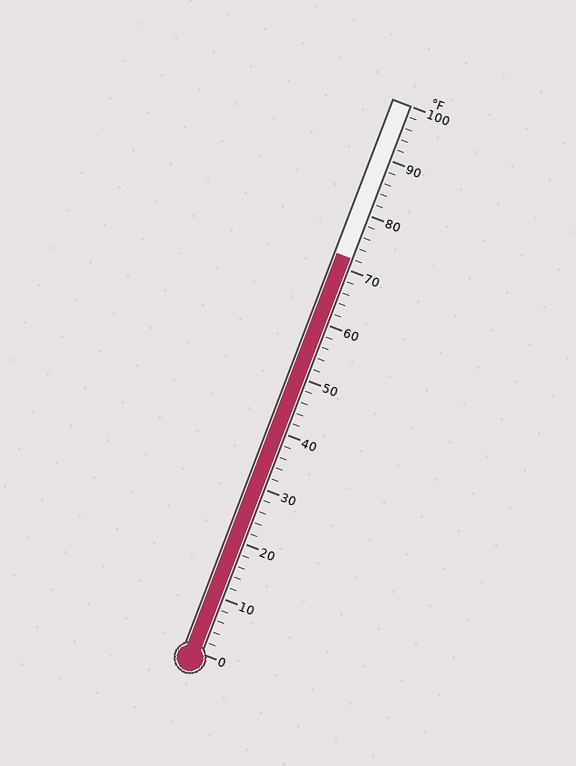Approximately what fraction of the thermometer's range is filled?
The thermometer is filled to approximately 70% of its range.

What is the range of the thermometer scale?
The thermometer scale ranges from 0°F to 100°F.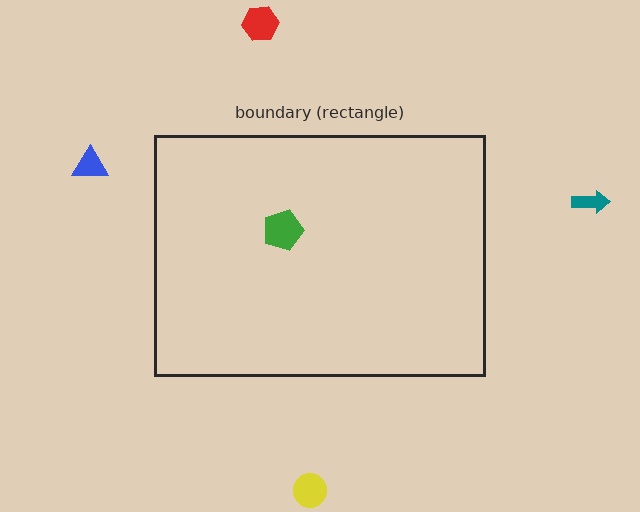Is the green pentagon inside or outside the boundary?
Inside.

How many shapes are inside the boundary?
1 inside, 4 outside.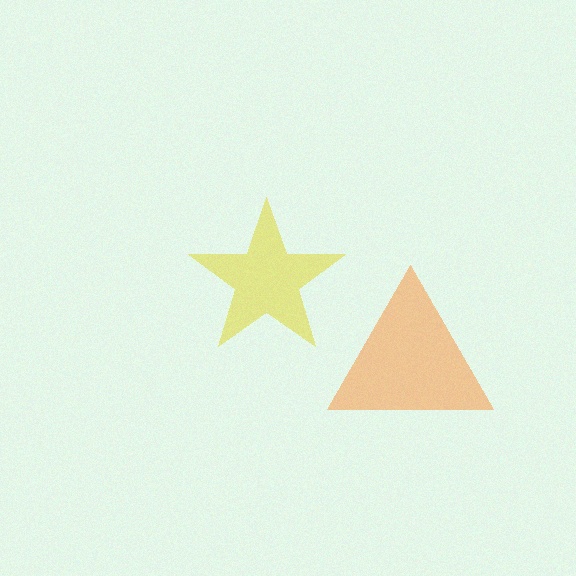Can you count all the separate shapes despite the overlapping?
Yes, there are 2 separate shapes.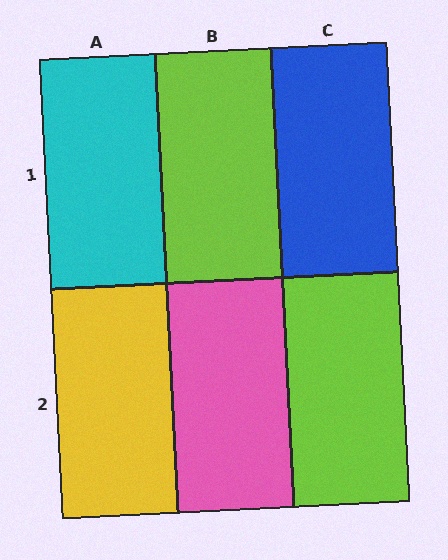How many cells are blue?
1 cell is blue.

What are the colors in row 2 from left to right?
Yellow, pink, lime.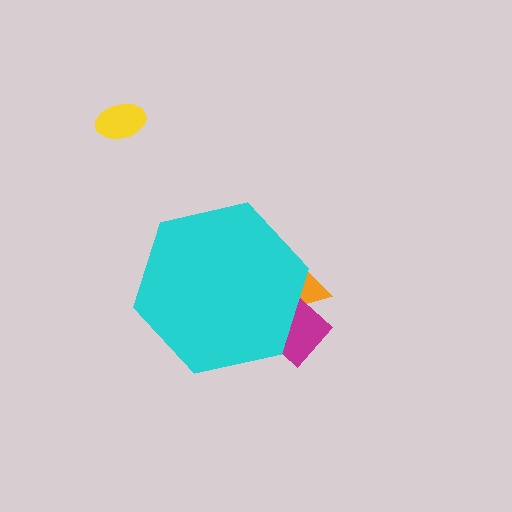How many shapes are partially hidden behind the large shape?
2 shapes are partially hidden.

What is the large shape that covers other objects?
A cyan hexagon.